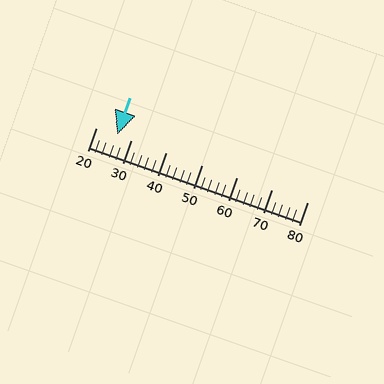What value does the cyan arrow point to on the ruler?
The cyan arrow points to approximately 26.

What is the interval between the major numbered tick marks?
The major tick marks are spaced 10 units apart.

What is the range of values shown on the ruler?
The ruler shows values from 20 to 80.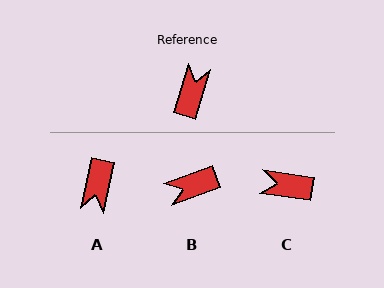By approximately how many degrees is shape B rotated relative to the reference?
Approximately 128 degrees counter-clockwise.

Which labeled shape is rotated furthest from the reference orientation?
A, about 175 degrees away.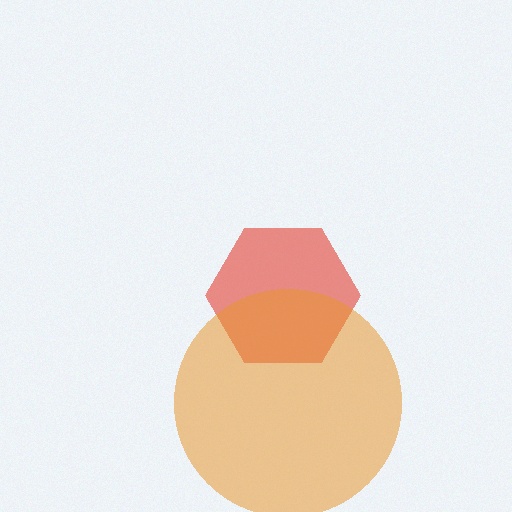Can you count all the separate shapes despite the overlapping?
Yes, there are 2 separate shapes.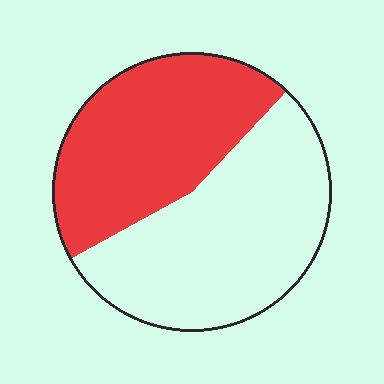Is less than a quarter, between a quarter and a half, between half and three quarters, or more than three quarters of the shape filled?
Between a quarter and a half.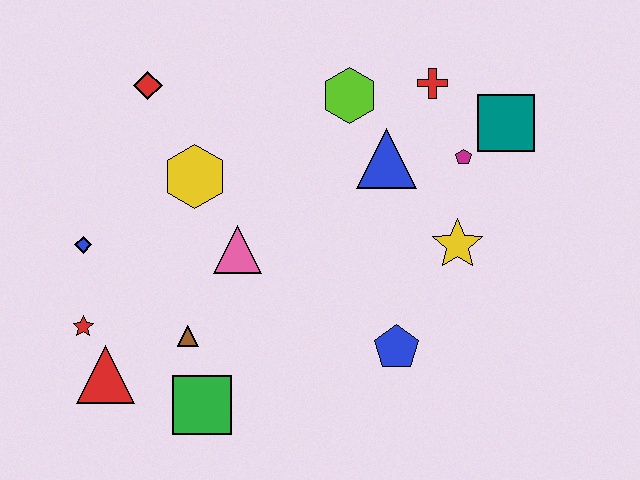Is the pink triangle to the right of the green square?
Yes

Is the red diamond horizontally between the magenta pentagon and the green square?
No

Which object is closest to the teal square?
The magenta pentagon is closest to the teal square.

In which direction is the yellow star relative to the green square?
The yellow star is to the right of the green square.